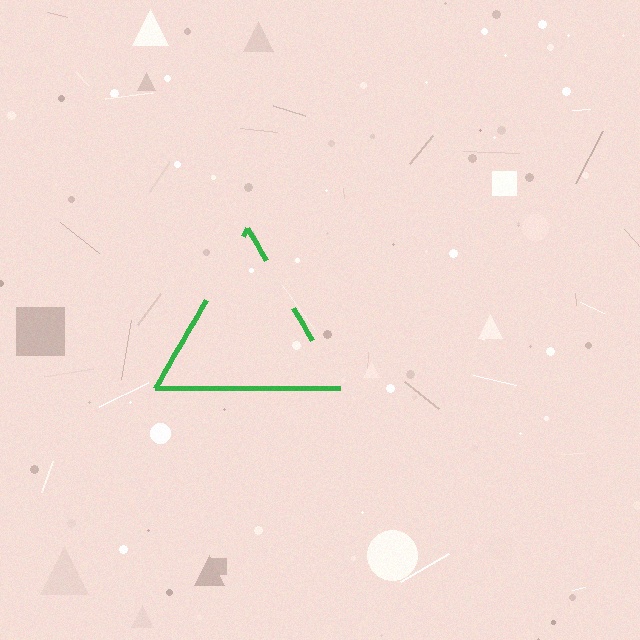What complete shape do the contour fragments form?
The contour fragments form a triangle.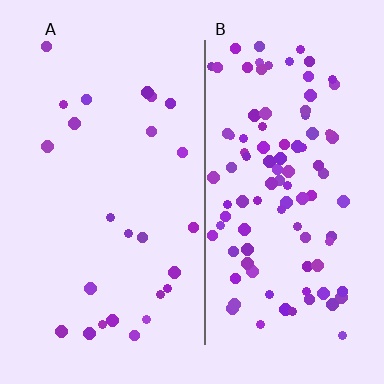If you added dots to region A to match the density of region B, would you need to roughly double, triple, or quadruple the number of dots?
Approximately quadruple.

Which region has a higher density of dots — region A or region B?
B (the right).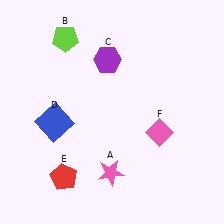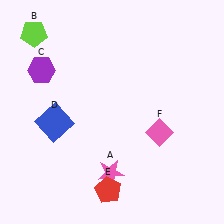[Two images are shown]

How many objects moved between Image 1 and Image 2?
3 objects moved between the two images.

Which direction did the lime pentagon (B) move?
The lime pentagon (B) moved left.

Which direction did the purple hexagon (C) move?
The purple hexagon (C) moved left.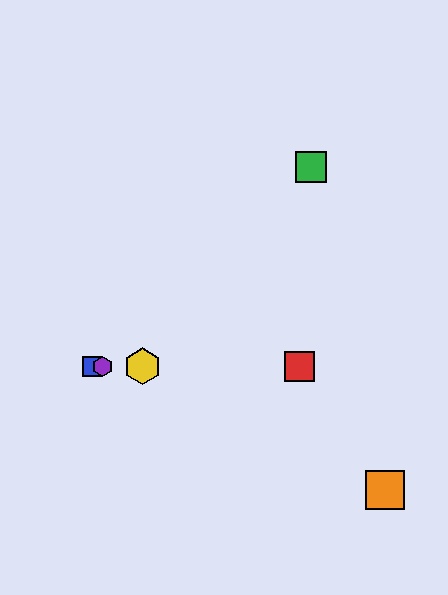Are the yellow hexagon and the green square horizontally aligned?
No, the yellow hexagon is at y≈366 and the green square is at y≈167.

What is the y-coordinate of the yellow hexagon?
The yellow hexagon is at y≈366.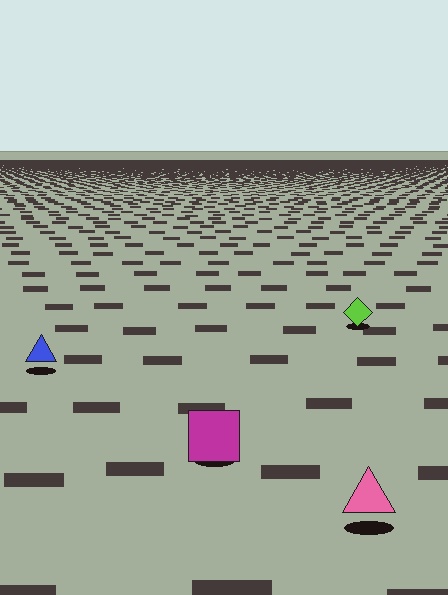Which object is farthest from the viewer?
The lime diamond is farthest from the viewer. It appears smaller and the ground texture around it is denser.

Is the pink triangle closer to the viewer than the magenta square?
Yes. The pink triangle is closer — you can tell from the texture gradient: the ground texture is coarser near it.